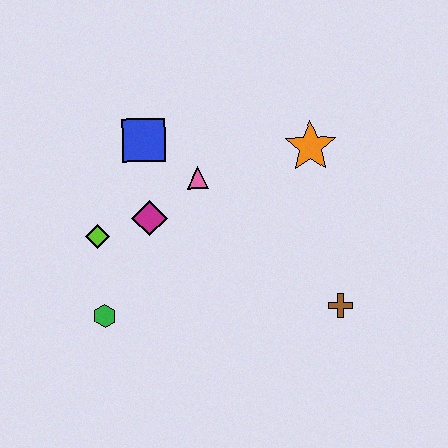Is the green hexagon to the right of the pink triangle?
No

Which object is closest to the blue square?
The pink triangle is closest to the blue square.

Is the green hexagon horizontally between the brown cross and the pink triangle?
No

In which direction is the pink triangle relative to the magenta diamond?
The pink triangle is to the right of the magenta diamond.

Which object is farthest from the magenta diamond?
The brown cross is farthest from the magenta diamond.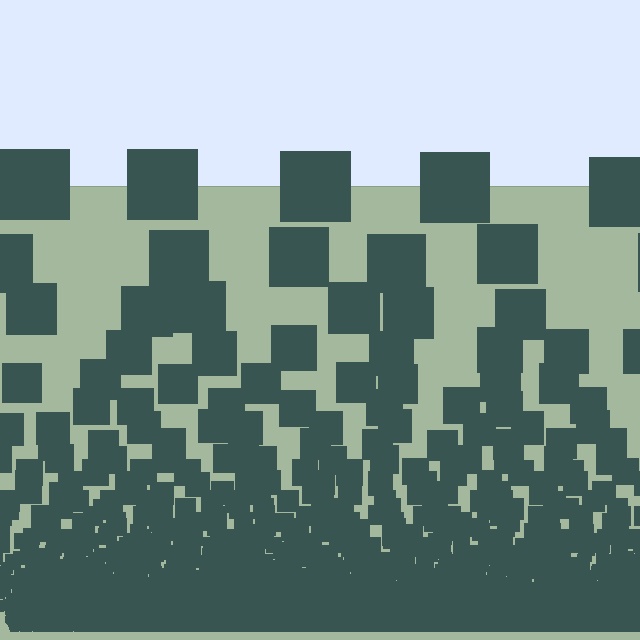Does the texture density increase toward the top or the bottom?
Density increases toward the bottom.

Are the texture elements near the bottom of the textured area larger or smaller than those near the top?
Smaller. The gradient is inverted — elements near the bottom are smaller and denser.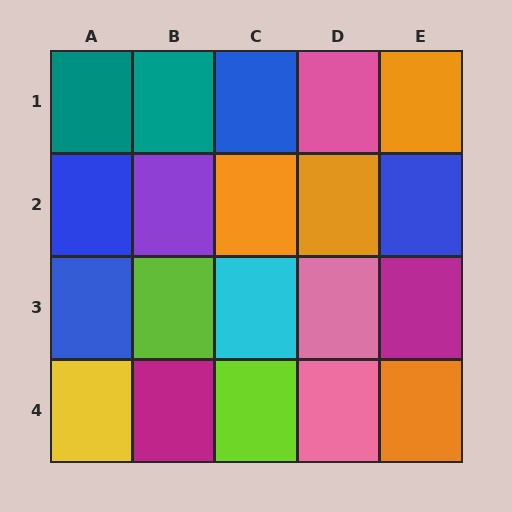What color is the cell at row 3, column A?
Blue.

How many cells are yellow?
1 cell is yellow.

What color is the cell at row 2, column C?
Orange.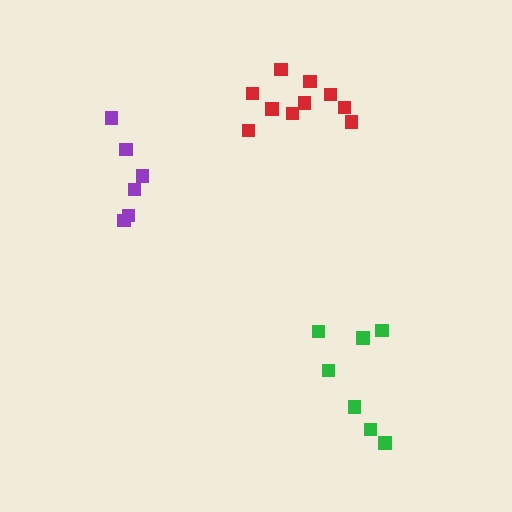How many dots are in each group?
Group 1: 7 dots, Group 2: 10 dots, Group 3: 6 dots (23 total).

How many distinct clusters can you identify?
There are 3 distinct clusters.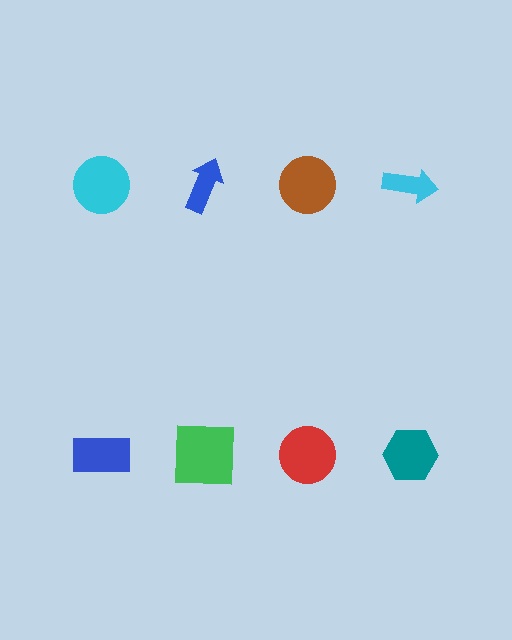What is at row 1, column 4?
A cyan arrow.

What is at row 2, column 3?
A red circle.